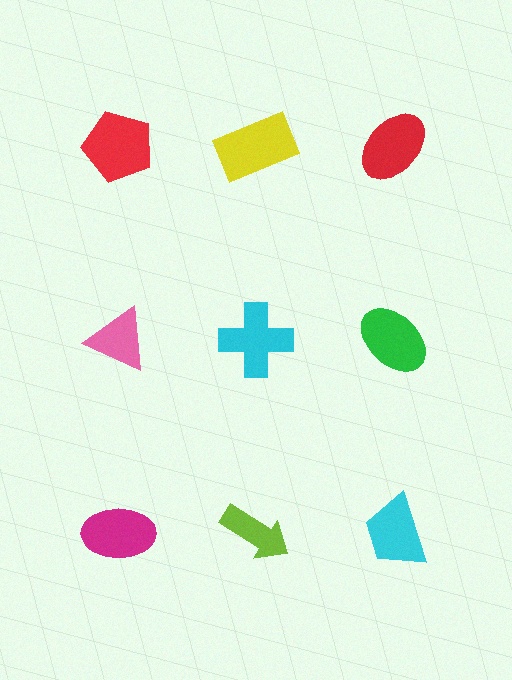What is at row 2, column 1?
A pink triangle.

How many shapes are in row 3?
3 shapes.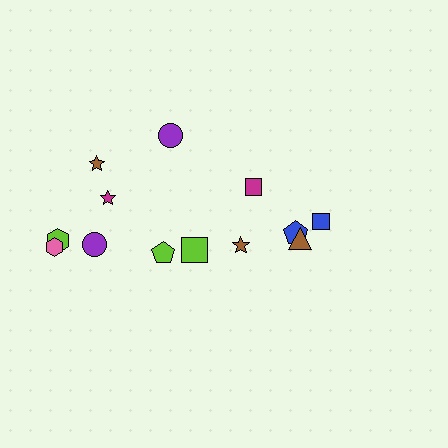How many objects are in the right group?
There are 5 objects.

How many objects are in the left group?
There are 8 objects.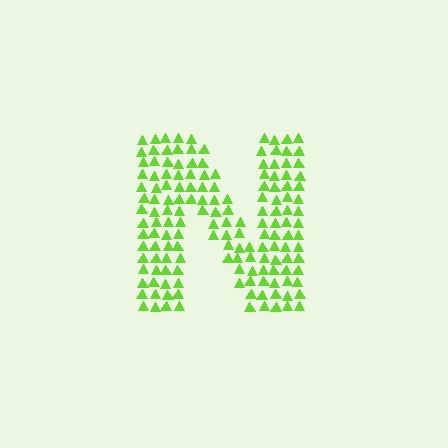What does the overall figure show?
The overall figure shows the letter N.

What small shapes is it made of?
It is made of small triangles.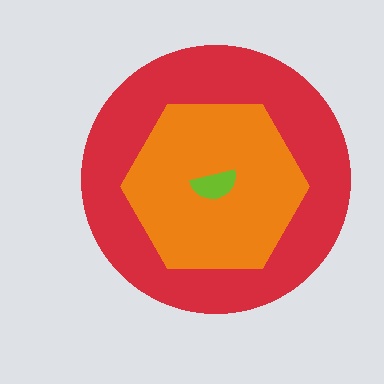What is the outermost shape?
The red circle.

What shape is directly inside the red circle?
The orange hexagon.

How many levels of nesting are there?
3.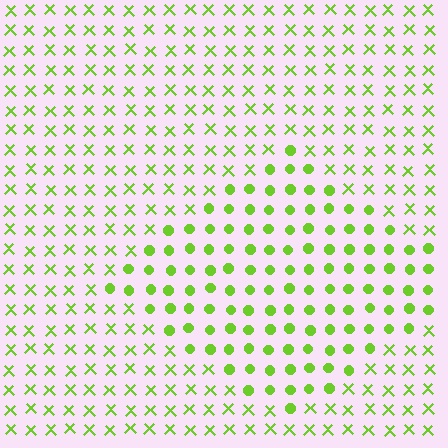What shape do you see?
I see a diamond.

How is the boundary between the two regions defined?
The boundary is defined by a change in element shape: circles inside vs. X marks outside. All elements share the same color and spacing.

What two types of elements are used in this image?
The image uses circles inside the diamond region and X marks outside it.